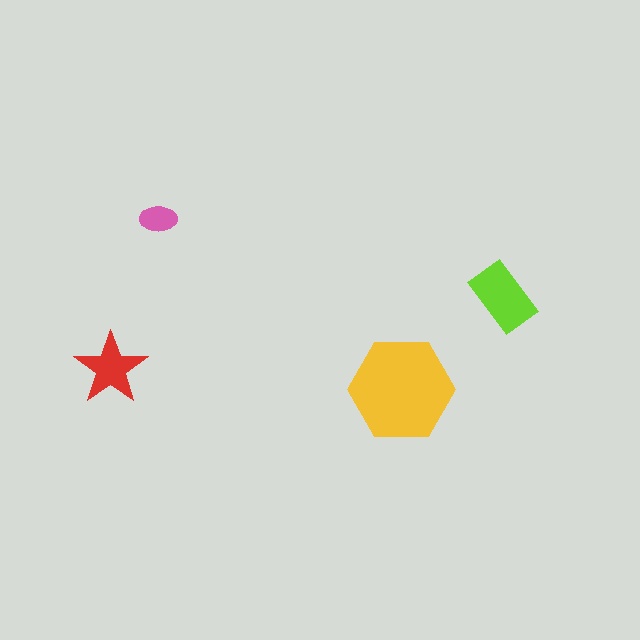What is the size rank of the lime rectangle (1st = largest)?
2nd.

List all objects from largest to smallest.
The yellow hexagon, the lime rectangle, the red star, the pink ellipse.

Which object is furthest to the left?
The red star is leftmost.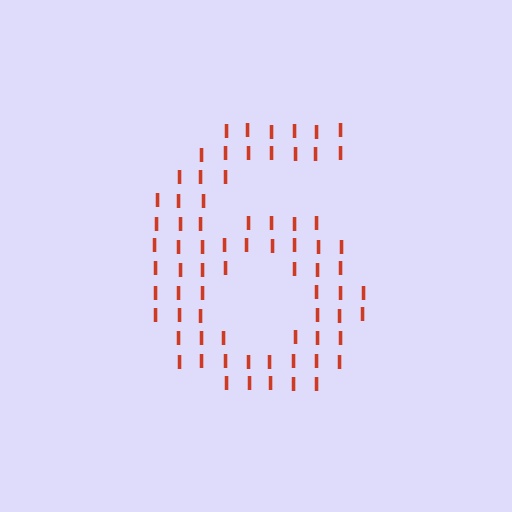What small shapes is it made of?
It is made of small letter I's.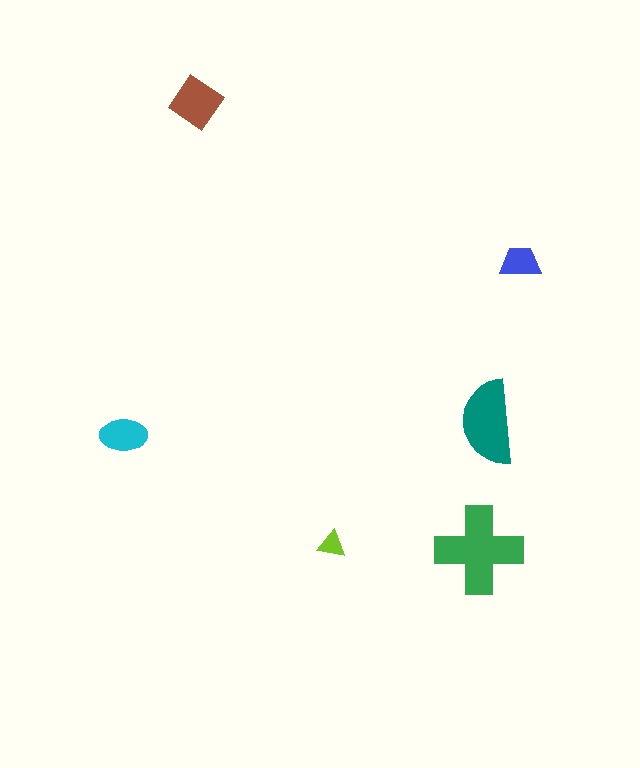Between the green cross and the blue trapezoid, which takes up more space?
The green cross.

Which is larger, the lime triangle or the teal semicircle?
The teal semicircle.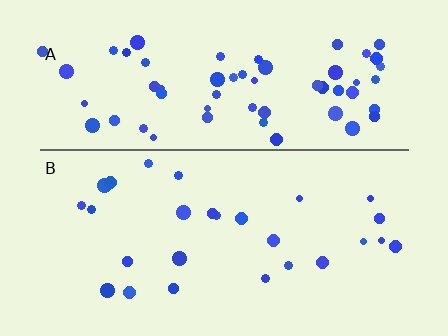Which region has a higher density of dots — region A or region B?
A (the top).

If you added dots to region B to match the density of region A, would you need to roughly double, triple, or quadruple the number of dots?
Approximately double.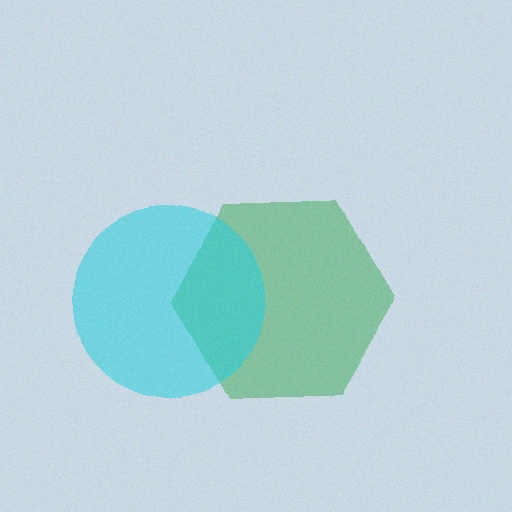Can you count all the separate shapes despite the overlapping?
Yes, there are 2 separate shapes.